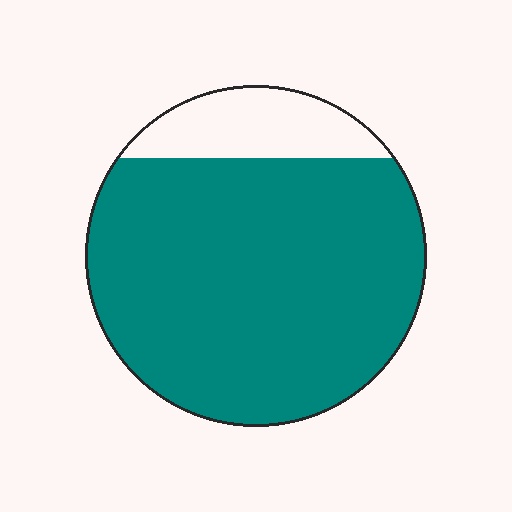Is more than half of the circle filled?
Yes.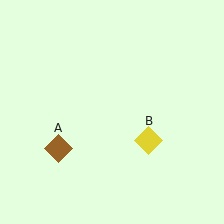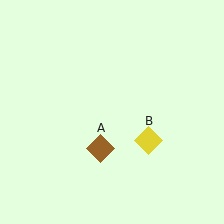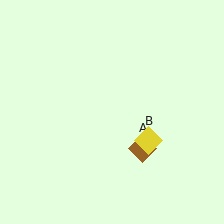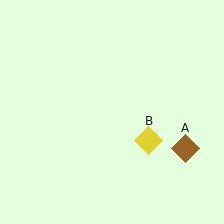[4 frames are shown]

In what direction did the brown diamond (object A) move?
The brown diamond (object A) moved right.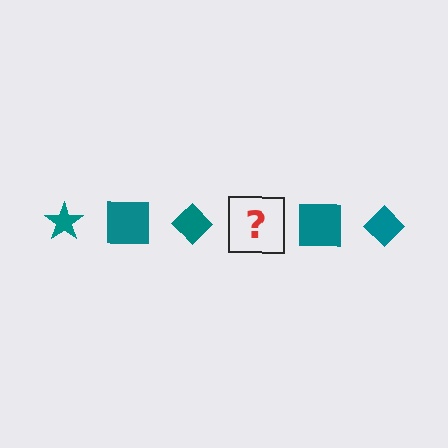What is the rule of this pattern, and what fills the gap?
The rule is that the pattern cycles through star, square, diamond shapes in teal. The gap should be filled with a teal star.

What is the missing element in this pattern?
The missing element is a teal star.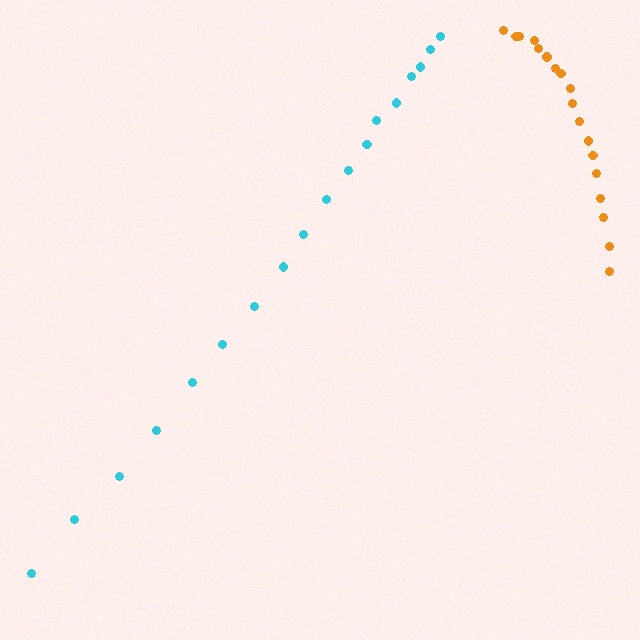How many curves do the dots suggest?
There are 2 distinct paths.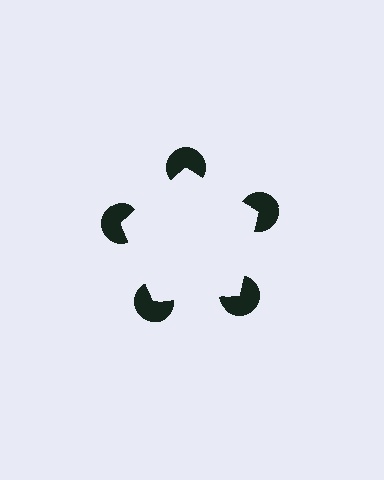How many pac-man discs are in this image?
There are 5 — one at each vertex of the illusory pentagon.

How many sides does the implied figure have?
5 sides.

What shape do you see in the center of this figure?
An illusory pentagon — its edges are inferred from the aligned wedge cuts in the pac-man discs, not physically drawn.